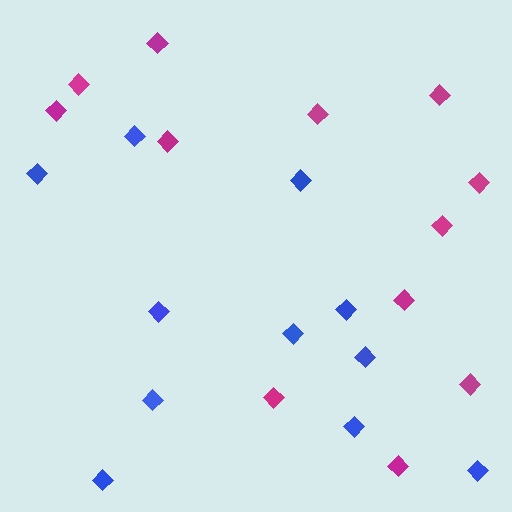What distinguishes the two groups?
There are 2 groups: one group of magenta diamonds (12) and one group of blue diamonds (11).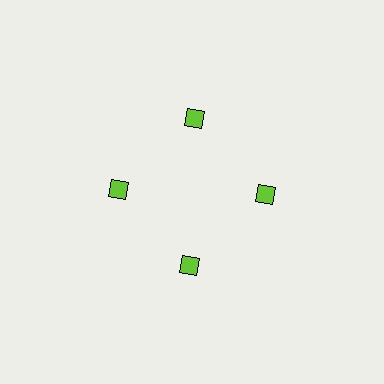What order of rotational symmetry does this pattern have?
This pattern has 4-fold rotational symmetry.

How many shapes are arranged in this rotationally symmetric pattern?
There are 4 shapes, arranged in 4 groups of 1.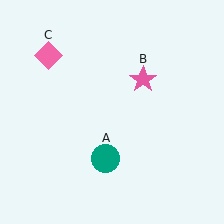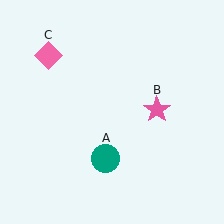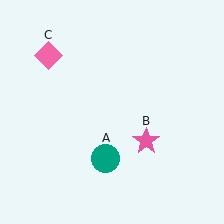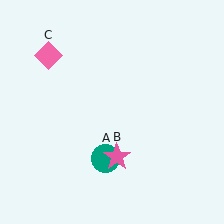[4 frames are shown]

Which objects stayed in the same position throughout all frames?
Teal circle (object A) and pink diamond (object C) remained stationary.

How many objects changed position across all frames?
1 object changed position: pink star (object B).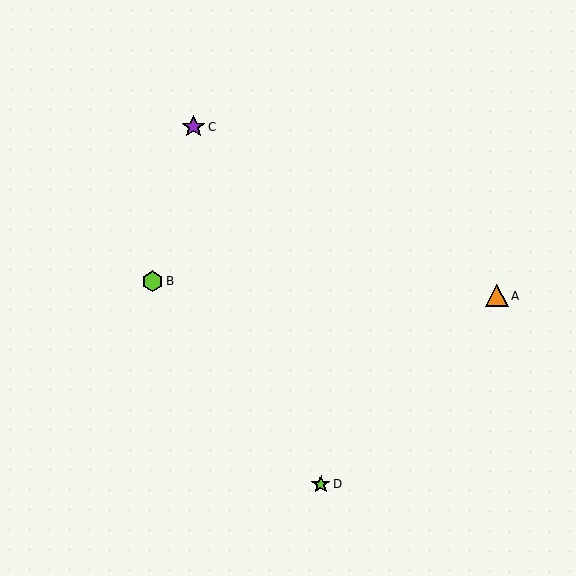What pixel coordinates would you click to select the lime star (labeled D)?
Click at (321, 485) to select the lime star D.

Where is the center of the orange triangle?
The center of the orange triangle is at (497, 295).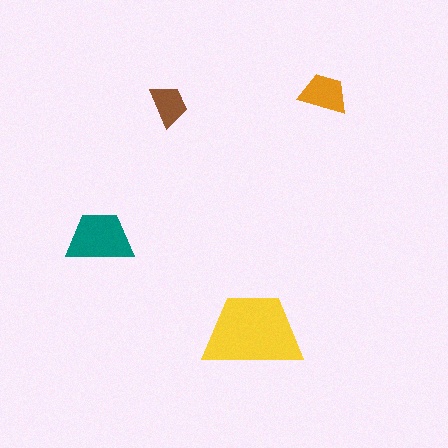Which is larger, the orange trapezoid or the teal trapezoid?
The teal one.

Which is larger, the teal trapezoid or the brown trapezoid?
The teal one.